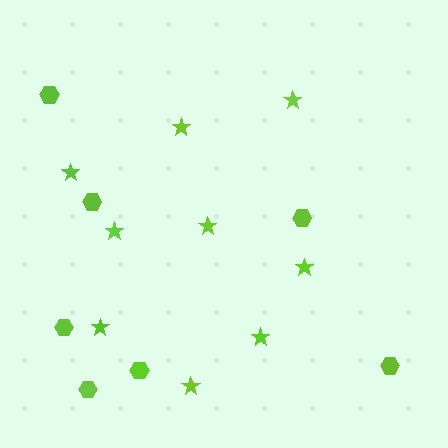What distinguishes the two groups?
There are 2 groups: one group of hexagons (7) and one group of stars (9).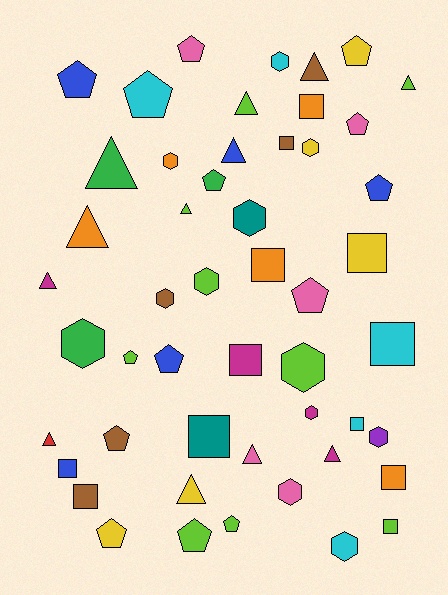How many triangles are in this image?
There are 12 triangles.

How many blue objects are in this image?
There are 5 blue objects.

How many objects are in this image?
There are 50 objects.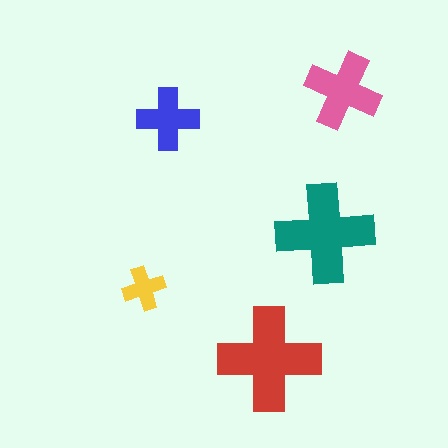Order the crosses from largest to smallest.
the red one, the teal one, the pink one, the blue one, the yellow one.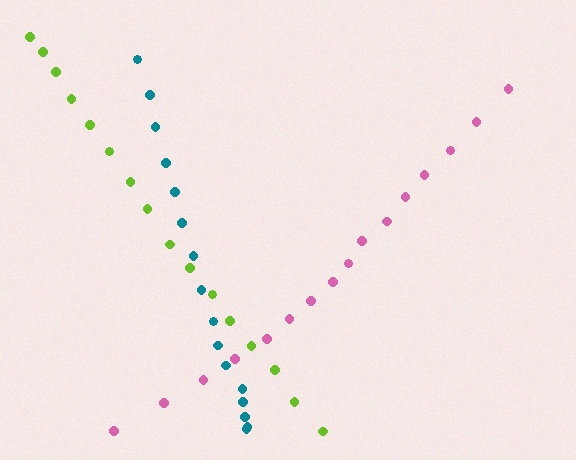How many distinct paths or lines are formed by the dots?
There are 3 distinct paths.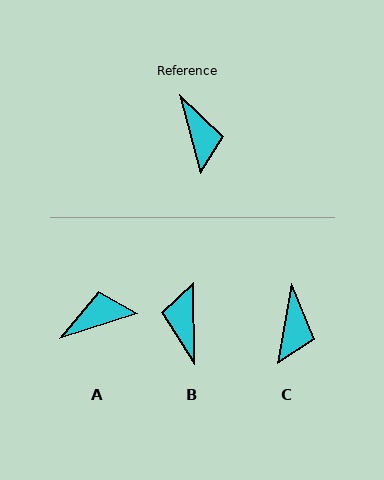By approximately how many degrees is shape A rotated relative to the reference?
Approximately 93 degrees counter-clockwise.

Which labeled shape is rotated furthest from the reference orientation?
B, about 166 degrees away.